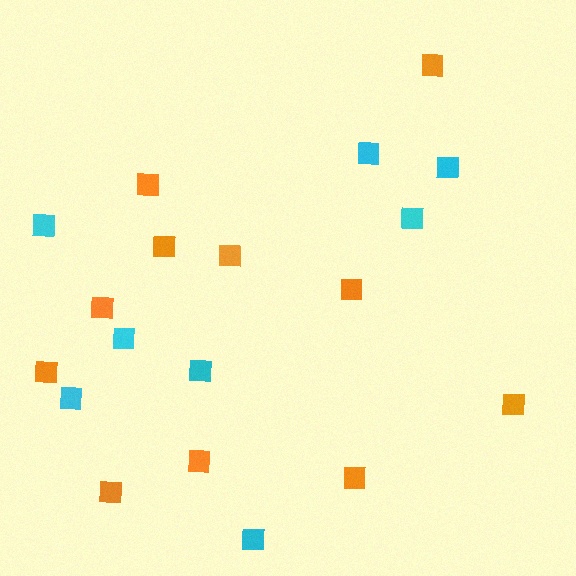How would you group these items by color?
There are 2 groups: one group of cyan squares (8) and one group of orange squares (11).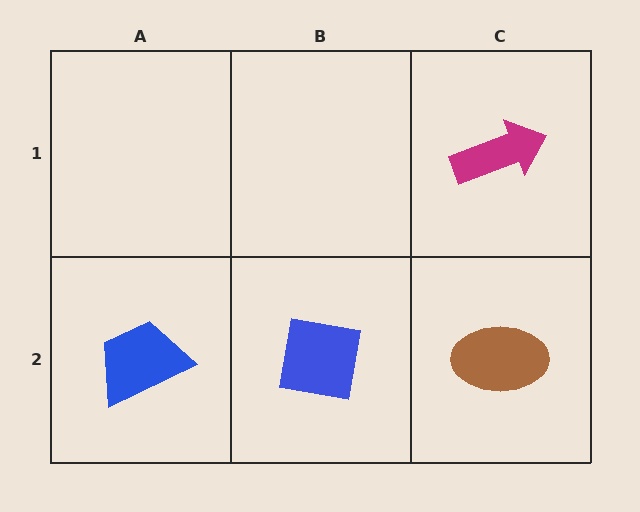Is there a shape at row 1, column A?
No, that cell is empty.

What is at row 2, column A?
A blue trapezoid.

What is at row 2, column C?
A brown ellipse.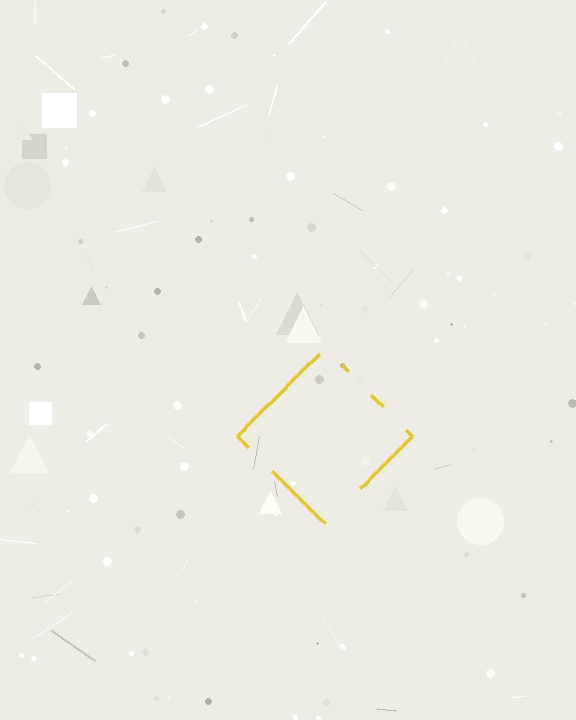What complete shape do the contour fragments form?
The contour fragments form a diamond.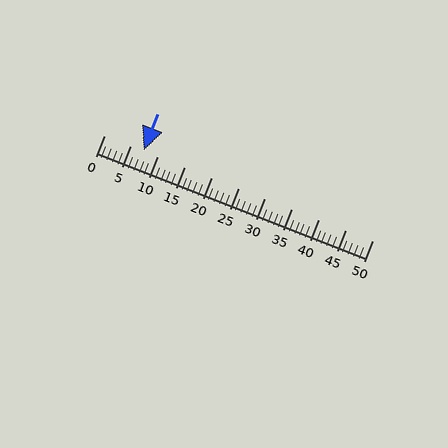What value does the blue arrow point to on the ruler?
The blue arrow points to approximately 7.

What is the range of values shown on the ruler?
The ruler shows values from 0 to 50.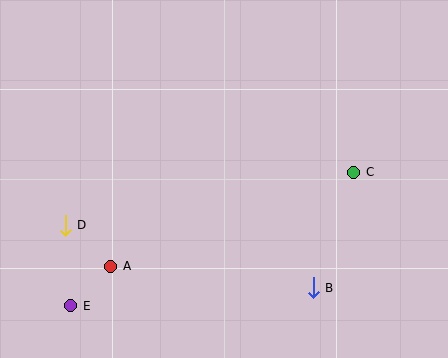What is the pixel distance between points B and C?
The distance between B and C is 122 pixels.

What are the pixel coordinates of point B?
Point B is at (313, 288).